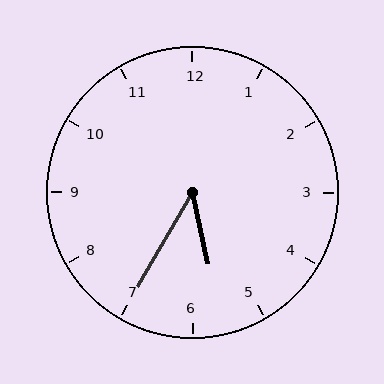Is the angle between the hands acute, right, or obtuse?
It is acute.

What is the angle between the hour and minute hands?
Approximately 42 degrees.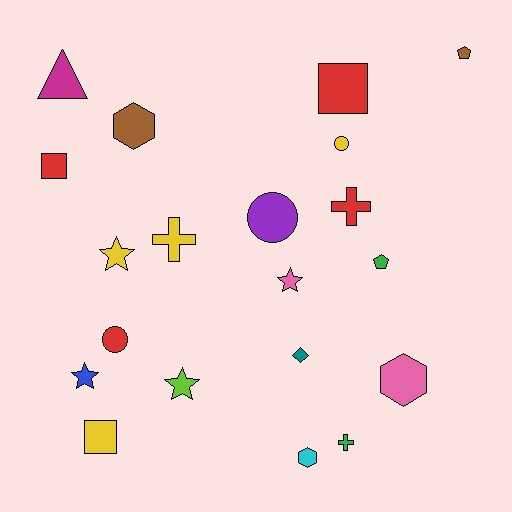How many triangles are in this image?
There is 1 triangle.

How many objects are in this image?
There are 20 objects.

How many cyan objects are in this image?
There is 1 cyan object.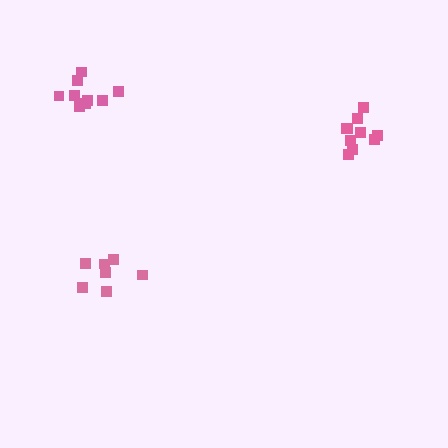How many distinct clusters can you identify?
There are 3 distinct clusters.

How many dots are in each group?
Group 1: 10 dots, Group 2: 9 dots, Group 3: 7 dots (26 total).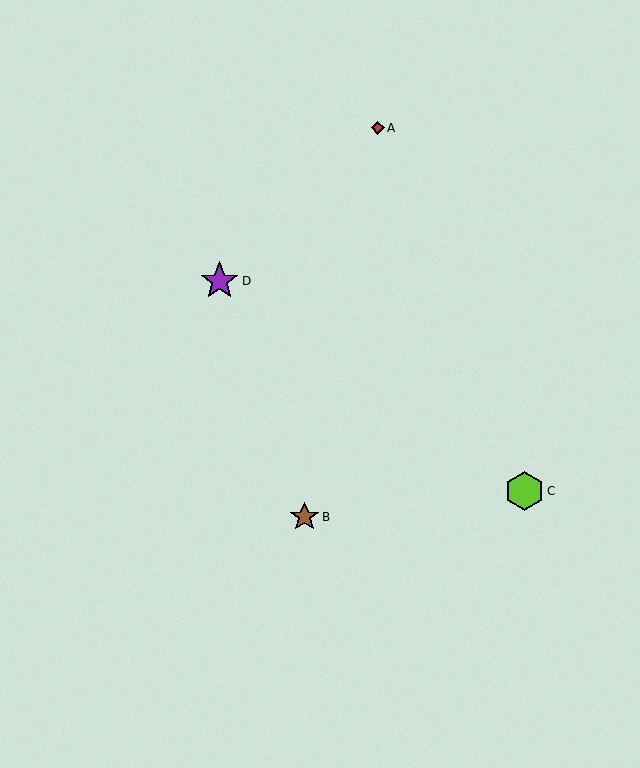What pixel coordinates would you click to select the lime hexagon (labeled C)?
Click at (525, 491) to select the lime hexagon C.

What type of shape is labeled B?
Shape B is a brown star.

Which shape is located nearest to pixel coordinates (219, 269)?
The purple star (labeled D) at (220, 281) is nearest to that location.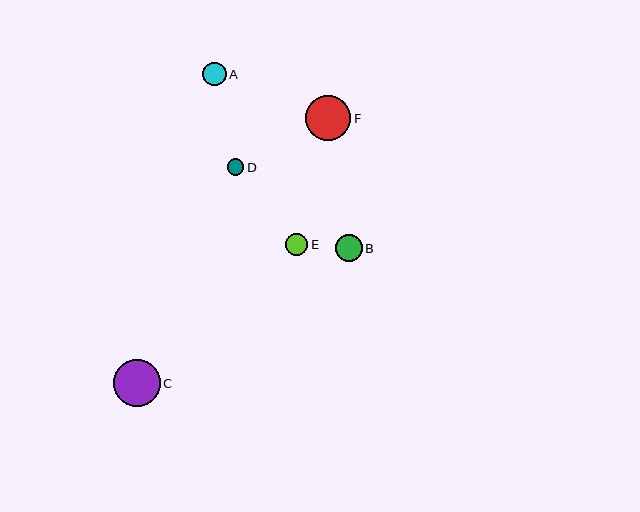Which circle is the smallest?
Circle D is the smallest with a size of approximately 16 pixels.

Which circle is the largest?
Circle C is the largest with a size of approximately 47 pixels.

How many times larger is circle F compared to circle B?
Circle F is approximately 1.7 times the size of circle B.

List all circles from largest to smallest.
From largest to smallest: C, F, B, A, E, D.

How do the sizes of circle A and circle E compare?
Circle A and circle E are approximately the same size.